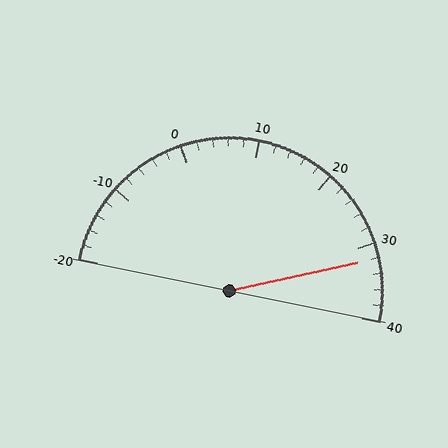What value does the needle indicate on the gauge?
The needle indicates approximately 32.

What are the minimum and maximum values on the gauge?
The gauge ranges from -20 to 40.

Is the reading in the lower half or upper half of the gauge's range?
The reading is in the upper half of the range (-20 to 40).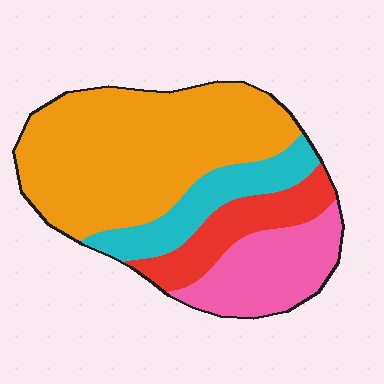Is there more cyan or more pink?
Pink.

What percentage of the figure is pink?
Pink takes up between a sixth and a third of the figure.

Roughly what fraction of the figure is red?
Red covers 14% of the figure.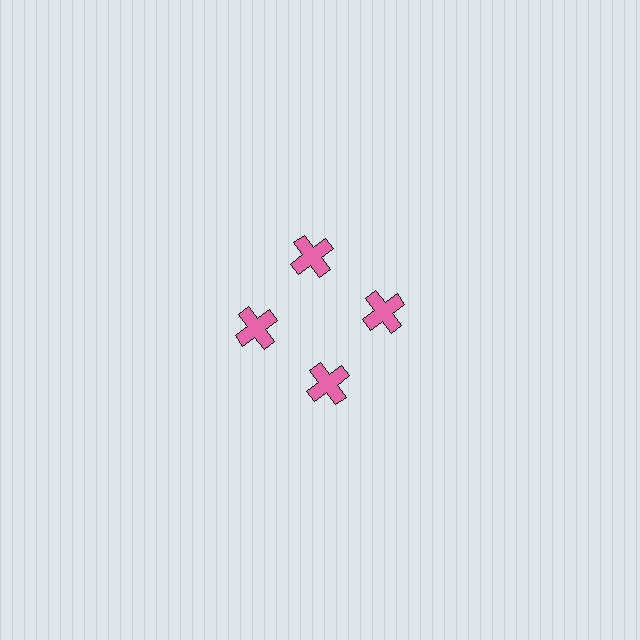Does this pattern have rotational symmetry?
Yes, this pattern has 4-fold rotational symmetry. It looks the same after rotating 90 degrees around the center.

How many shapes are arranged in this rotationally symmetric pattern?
There are 4 shapes, arranged in 4 groups of 1.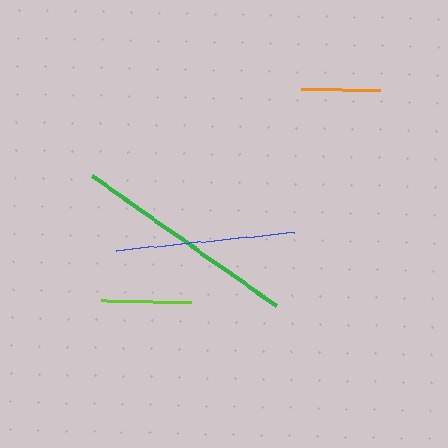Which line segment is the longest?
The green line is the longest at approximately 225 pixels.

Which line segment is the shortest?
The orange line is the shortest at approximately 79 pixels.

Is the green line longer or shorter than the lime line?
The green line is longer than the lime line.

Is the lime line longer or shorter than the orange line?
The lime line is longer than the orange line.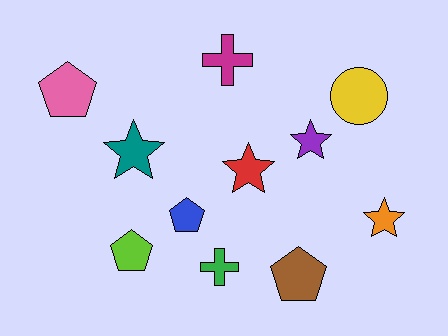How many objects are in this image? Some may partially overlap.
There are 11 objects.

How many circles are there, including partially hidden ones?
There is 1 circle.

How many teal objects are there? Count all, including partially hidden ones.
There is 1 teal object.